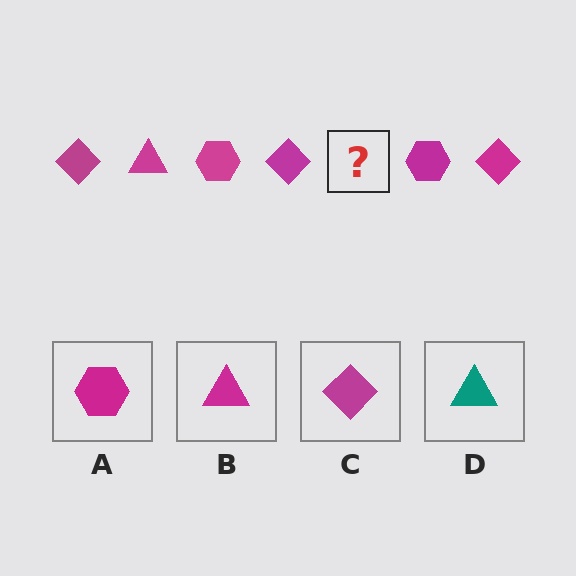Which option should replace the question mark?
Option B.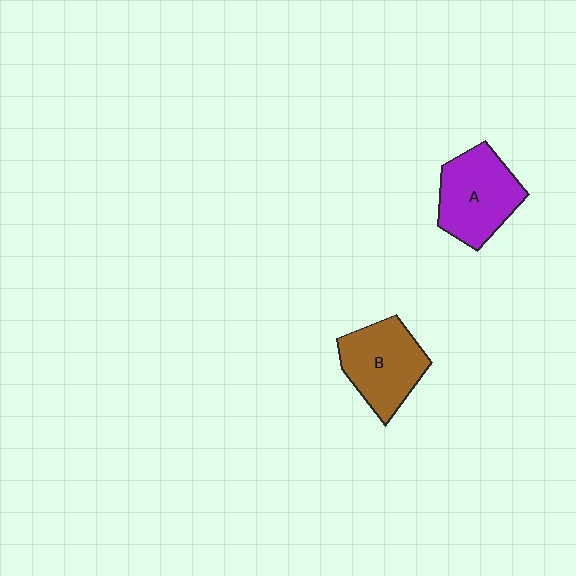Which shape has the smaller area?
Shape B (brown).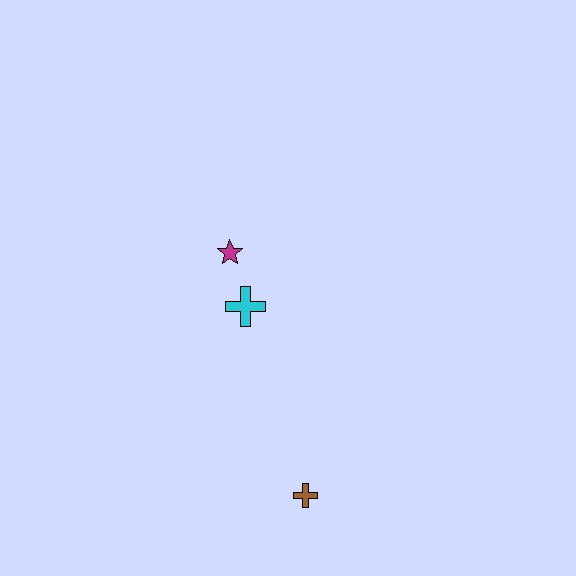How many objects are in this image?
There are 3 objects.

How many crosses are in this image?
There are 2 crosses.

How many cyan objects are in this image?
There is 1 cyan object.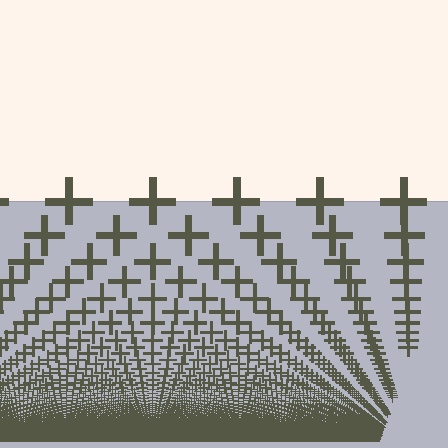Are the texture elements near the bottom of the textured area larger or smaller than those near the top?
Smaller. The gradient is inverted — elements near the bottom are smaller and denser.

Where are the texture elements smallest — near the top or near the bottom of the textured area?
Near the bottom.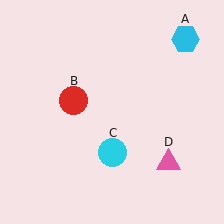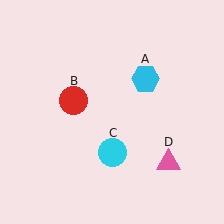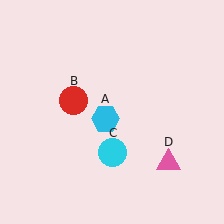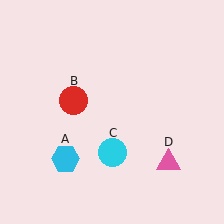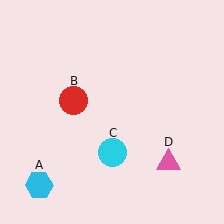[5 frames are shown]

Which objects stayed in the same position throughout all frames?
Red circle (object B) and cyan circle (object C) and pink triangle (object D) remained stationary.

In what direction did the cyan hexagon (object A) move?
The cyan hexagon (object A) moved down and to the left.